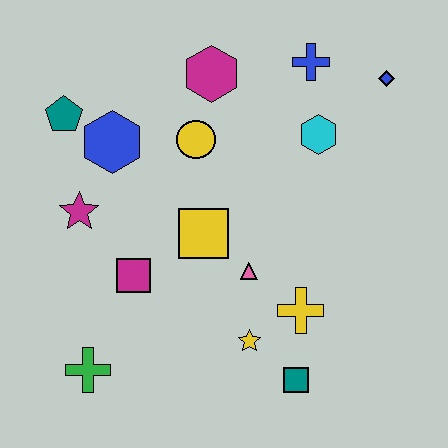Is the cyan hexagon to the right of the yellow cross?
Yes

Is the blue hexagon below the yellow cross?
No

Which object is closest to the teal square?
The yellow star is closest to the teal square.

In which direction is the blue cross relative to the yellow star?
The blue cross is above the yellow star.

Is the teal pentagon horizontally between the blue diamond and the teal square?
No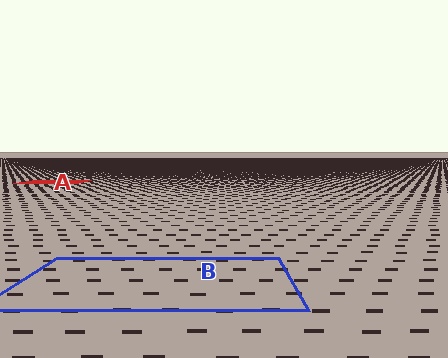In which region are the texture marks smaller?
The texture marks are smaller in region A, because it is farther away.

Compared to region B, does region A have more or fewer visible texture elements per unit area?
Region A has more texture elements per unit area — they are packed more densely because it is farther away.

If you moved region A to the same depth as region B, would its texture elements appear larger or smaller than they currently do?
They would appear larger. At a closer depth, the same texture elements are projected at a bigger on-screen size.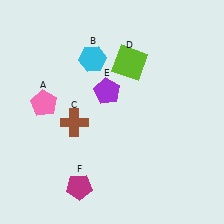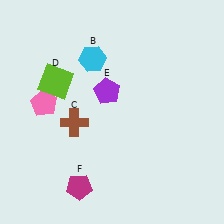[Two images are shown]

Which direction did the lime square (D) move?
The lime square (D) moved left.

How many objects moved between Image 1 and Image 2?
1 object moved between the two images.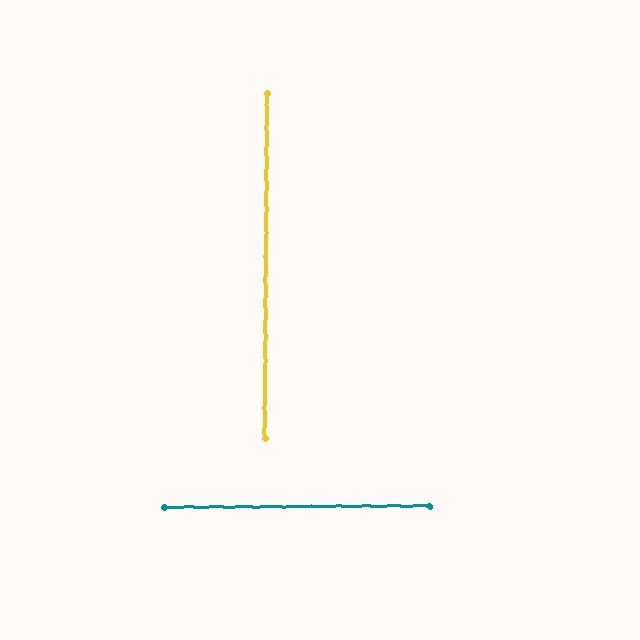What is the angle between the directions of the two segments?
Approximately 89 degrees.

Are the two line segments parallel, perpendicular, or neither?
Perpendicular — they meet at approximately 89°.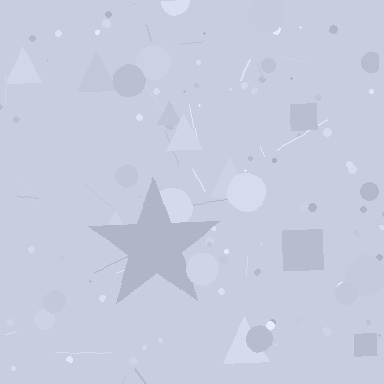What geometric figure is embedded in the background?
A star is embedded in the background.